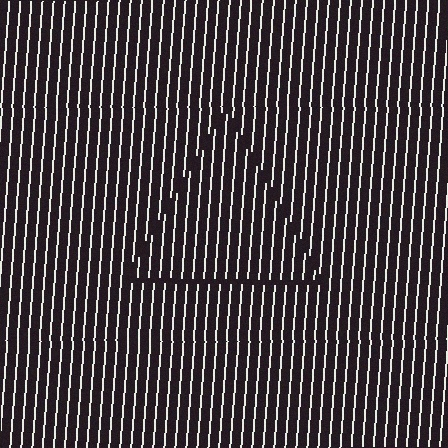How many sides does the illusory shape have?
3 sides — the line-ends trace a triangle.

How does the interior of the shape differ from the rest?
The interior of the shape contains the same grating, shifted by half a period — the contour is defined by the phase discontinuity where line-ends from the inner and outer gratings abut.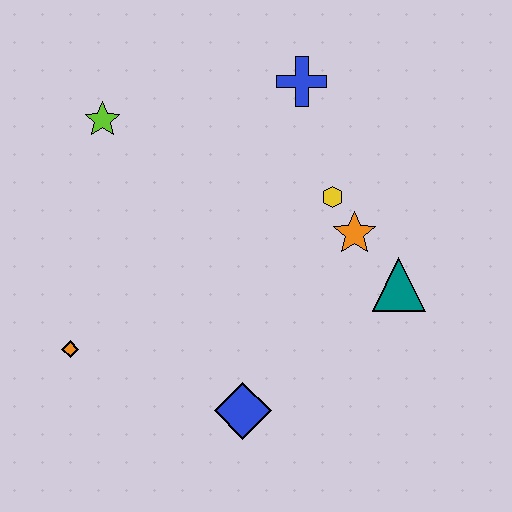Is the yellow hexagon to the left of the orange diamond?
No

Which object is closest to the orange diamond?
The blue diamond is closest to the orange diamond.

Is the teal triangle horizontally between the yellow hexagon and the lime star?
No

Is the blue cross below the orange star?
No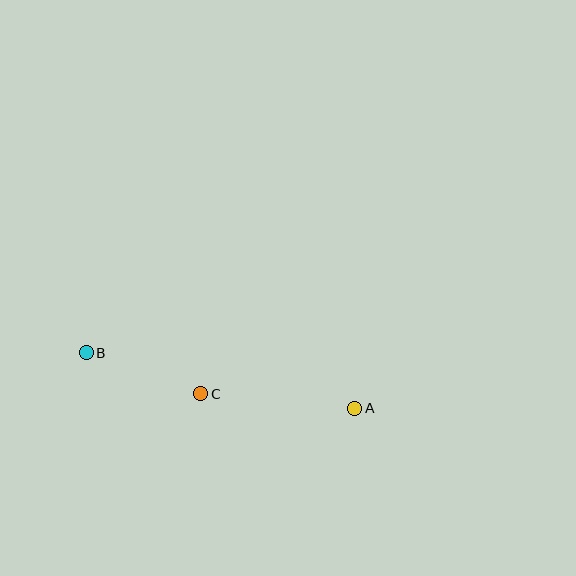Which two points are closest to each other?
Points B and C are closest to each other.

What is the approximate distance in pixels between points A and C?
The distance between A and C is approximately 155 pixels.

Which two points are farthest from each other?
Points A and B are farthest from each other.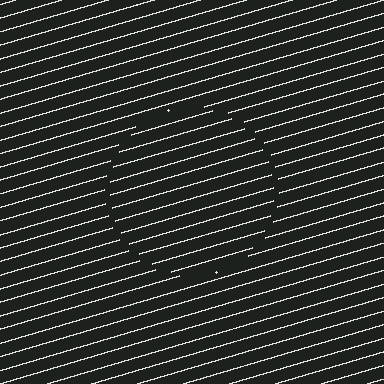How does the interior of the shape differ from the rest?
The interior of the shape contains the same grating, shifted by half a period — the contour is defined by the phase discontinuity where line-ends from the inner and outer gratings abut.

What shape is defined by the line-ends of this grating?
An illusory circle. The interior of the shape contains the same grating, shifted by half a period — the contour is defined by the phase discontinuity where line-ends from the inner and outer gratings abut.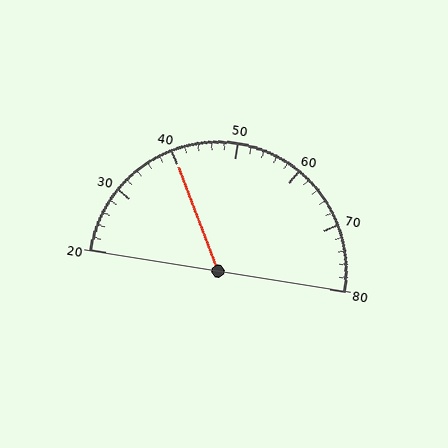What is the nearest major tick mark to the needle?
The nearest major tick mark is 40.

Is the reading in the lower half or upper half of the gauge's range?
The reading is in the lower half of the range (20 to 80).